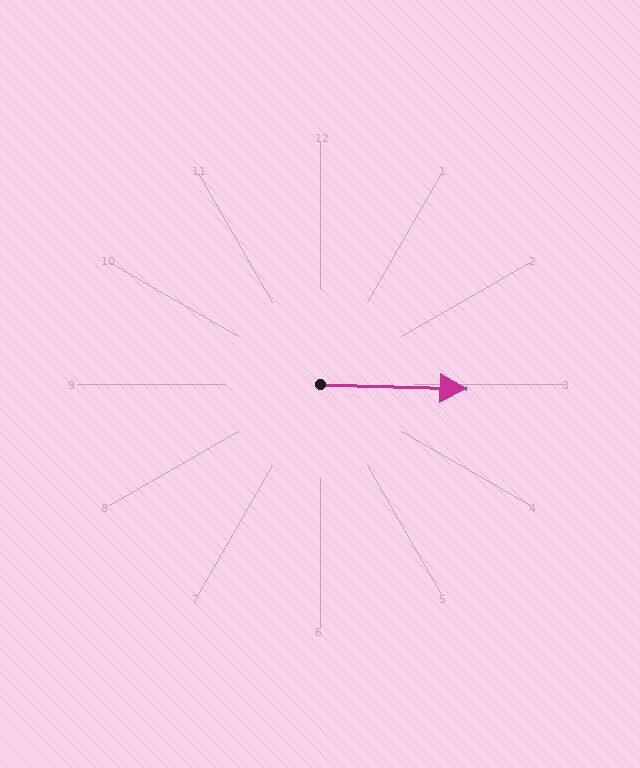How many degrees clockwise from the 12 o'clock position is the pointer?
Approximately 92 degrees.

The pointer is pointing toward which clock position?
Roughly 3 o'clock.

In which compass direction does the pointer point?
East.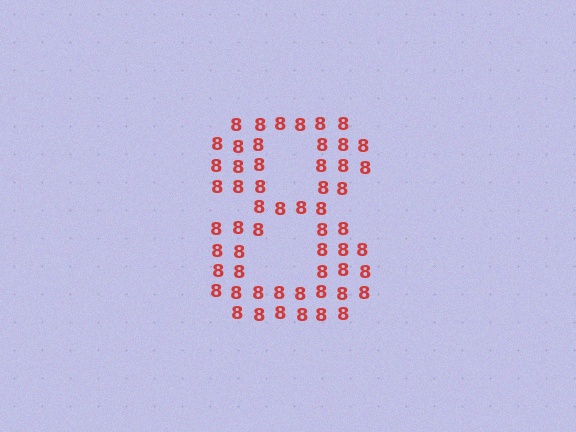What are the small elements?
The small elements are digit 8's.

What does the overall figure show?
The overall figure shows the digit 8.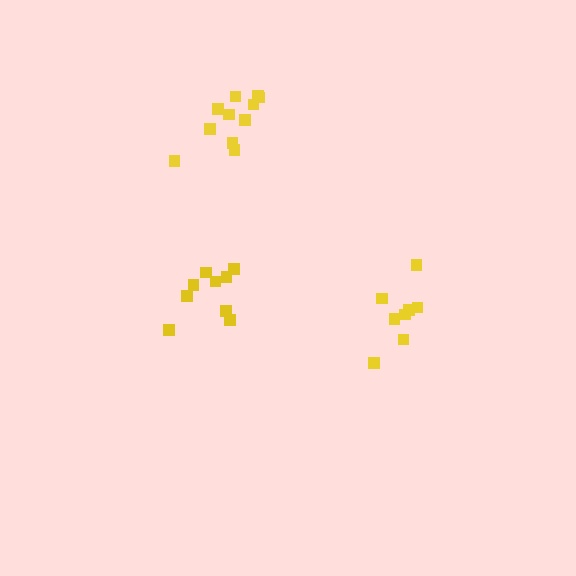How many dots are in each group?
Group 1: 8 dots, Group 2: 9 dots, Group 3: 11 dots (28 total).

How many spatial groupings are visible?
There are 3 spatial groupings.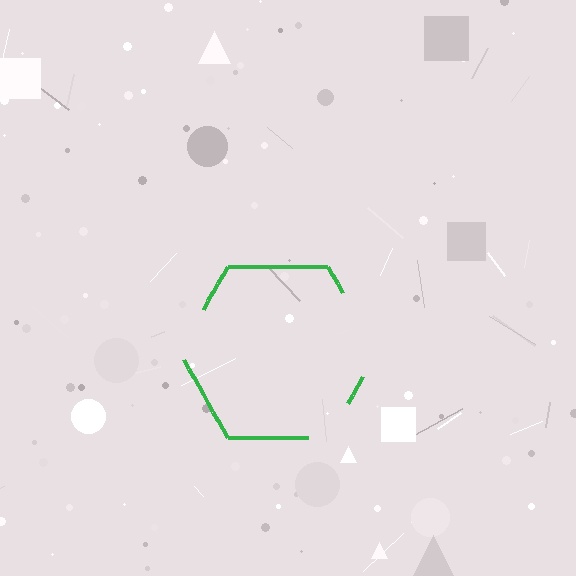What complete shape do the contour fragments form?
The contour fragments form a hexagon.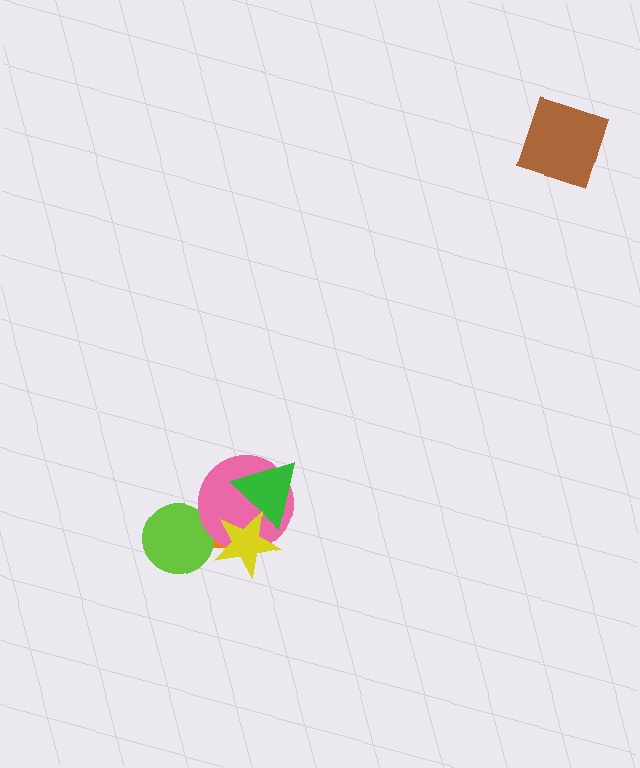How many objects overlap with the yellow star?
3 objects overlap with the yellow star.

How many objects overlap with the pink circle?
3 objects overlap with the pink circle.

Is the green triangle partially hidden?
Yes, it is partially covered by another shape.